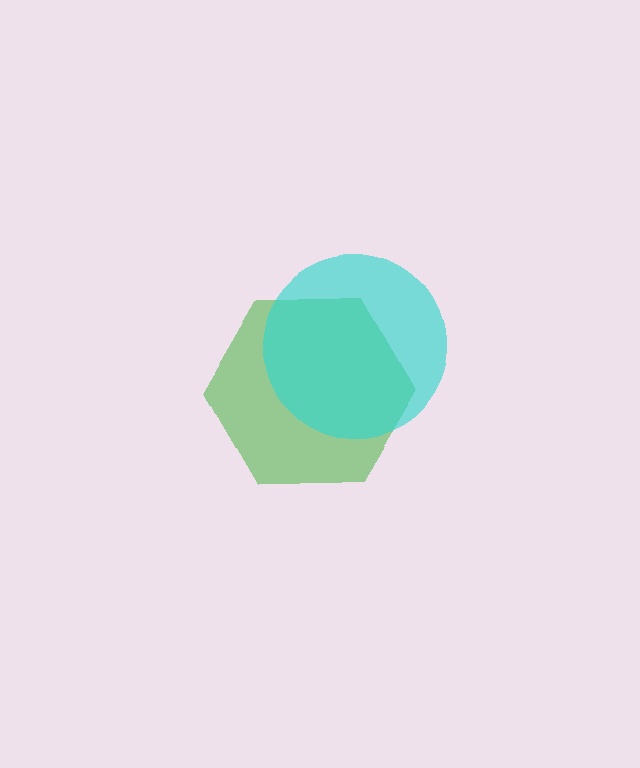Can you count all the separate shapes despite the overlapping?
Yes, there are 2 separate shapes.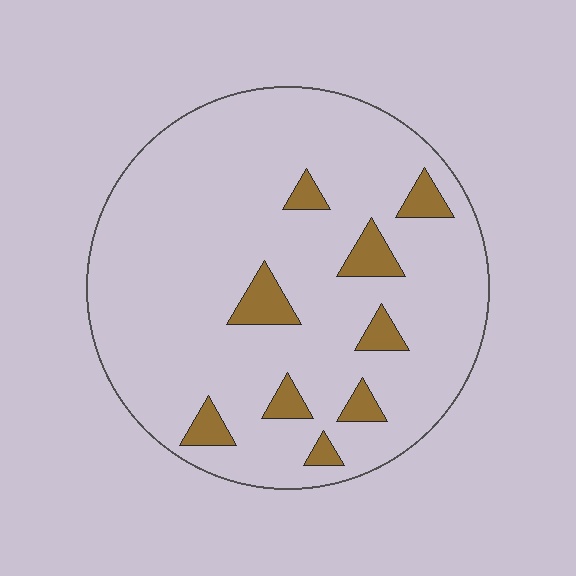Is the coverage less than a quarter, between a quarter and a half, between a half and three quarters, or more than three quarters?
Less than a quarter.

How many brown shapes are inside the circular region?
9.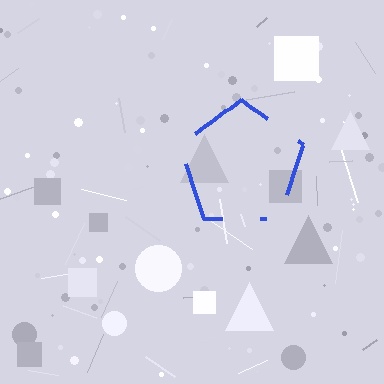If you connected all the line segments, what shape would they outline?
They would outline a pentagon.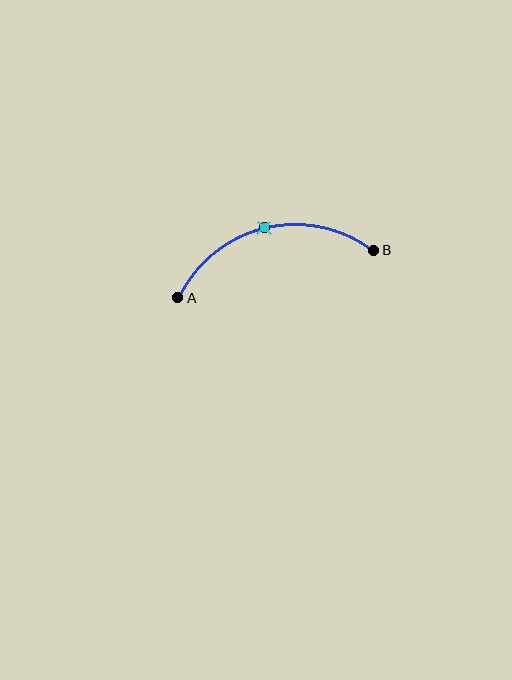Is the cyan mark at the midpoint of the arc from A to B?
Yes. The cyan mark lies on the arc at equal arc-length from both A and B — it is the arc midpoint.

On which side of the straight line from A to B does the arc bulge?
The arc bulges above the straight line connecting A and B.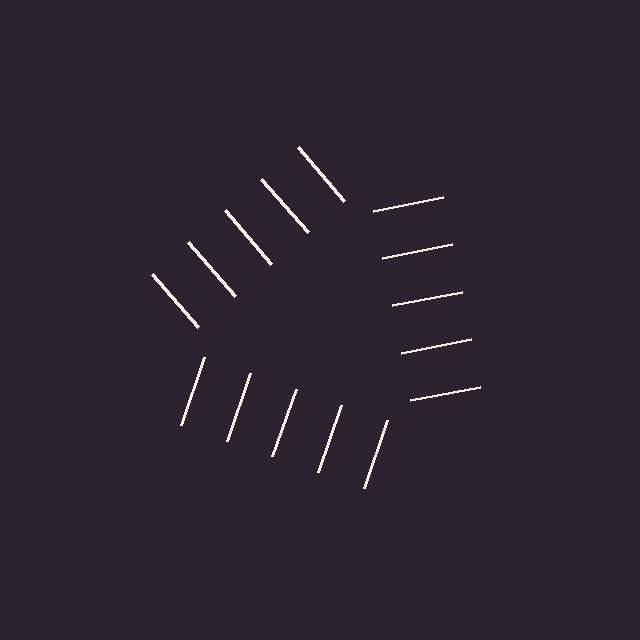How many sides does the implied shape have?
3 sides — the line-ends trace a triangle.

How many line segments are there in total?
15 — 5 along each of the 3 edges.